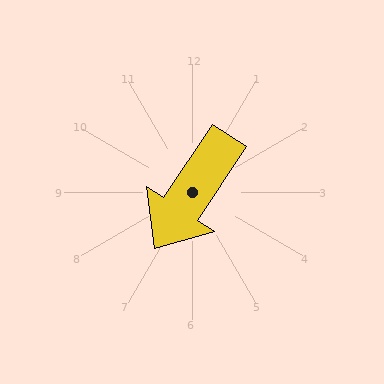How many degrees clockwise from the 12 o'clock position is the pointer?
Approximately 214 degrees.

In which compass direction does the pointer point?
Southwest.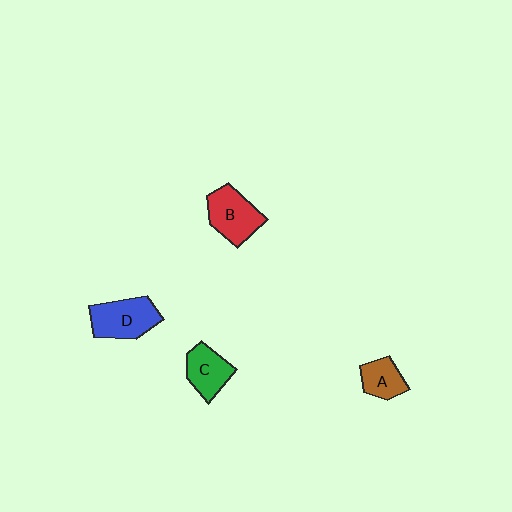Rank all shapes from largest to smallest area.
From largest to smallest: D (blue), B (red), C (green), A (brown).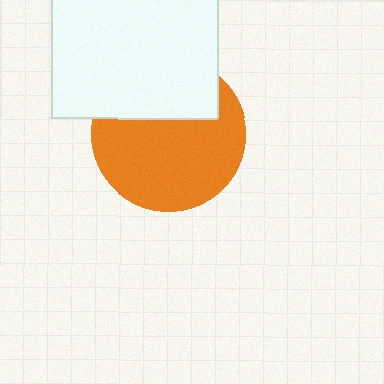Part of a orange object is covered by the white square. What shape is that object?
It is a circle.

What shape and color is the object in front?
The object in front is a white square.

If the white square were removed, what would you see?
You would see the complete orange circle.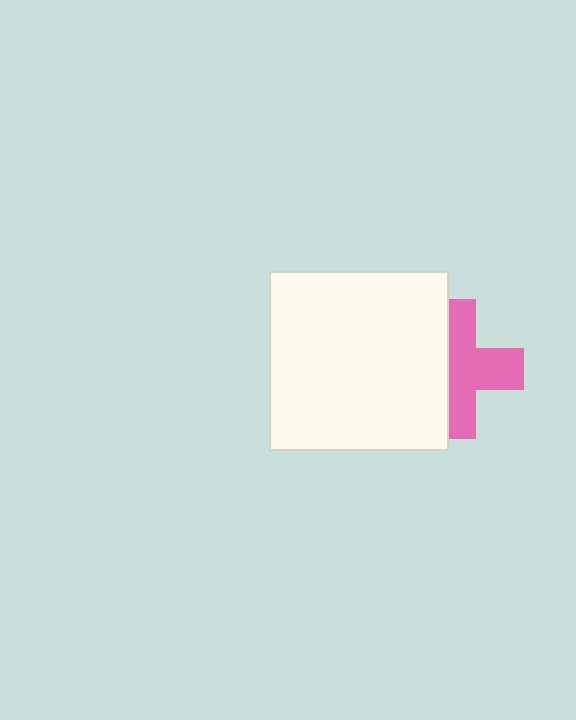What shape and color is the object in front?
The object in front is a white square.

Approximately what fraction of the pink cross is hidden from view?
Roughly 43% of the pink cross is hidden behind the white square.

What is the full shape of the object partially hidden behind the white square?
The partially hidden object is a pink cross.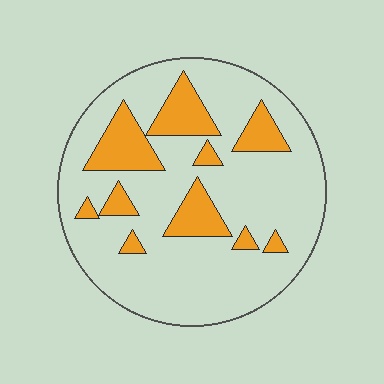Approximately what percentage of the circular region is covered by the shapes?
Approximately 20%.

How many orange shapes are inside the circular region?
10.